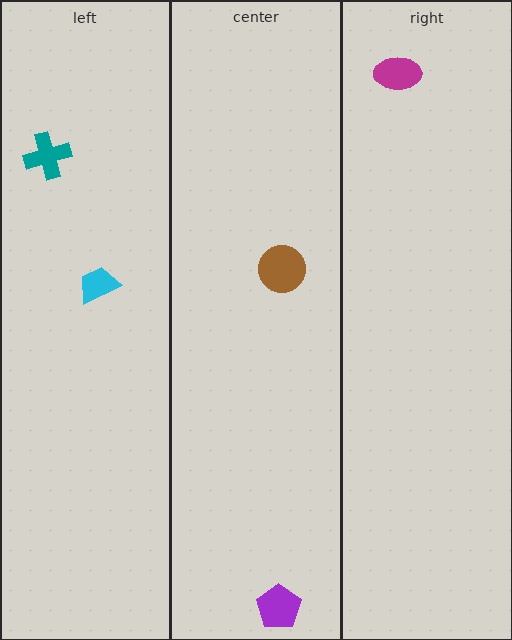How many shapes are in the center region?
2.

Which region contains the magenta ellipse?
The right region.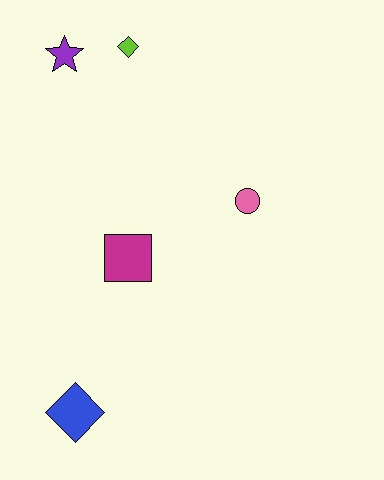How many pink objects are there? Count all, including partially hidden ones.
There is 1 pink object.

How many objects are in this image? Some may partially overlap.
There are 5 objects.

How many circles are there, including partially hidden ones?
There is 1 circle.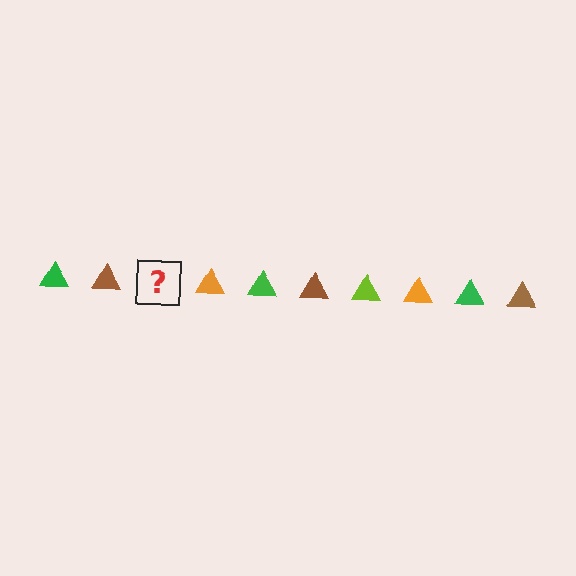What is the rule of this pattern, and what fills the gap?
The rule is that the pattern cycles through green, brown, lime, orange triangles. The gap should be filled with a lime triangle.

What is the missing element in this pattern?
The missing element is a lime triangle.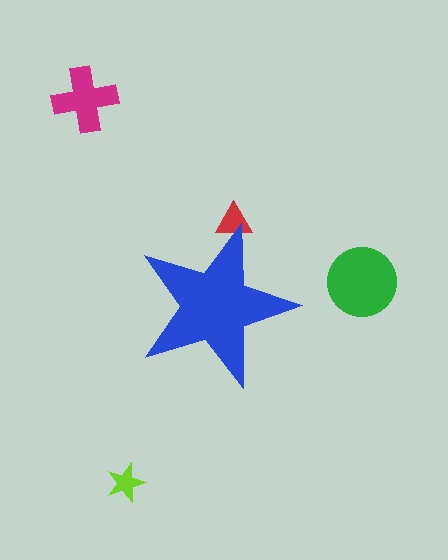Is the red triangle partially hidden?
Yes, the red triangle is partially hidden behind the blue star.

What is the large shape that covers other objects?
A blue star.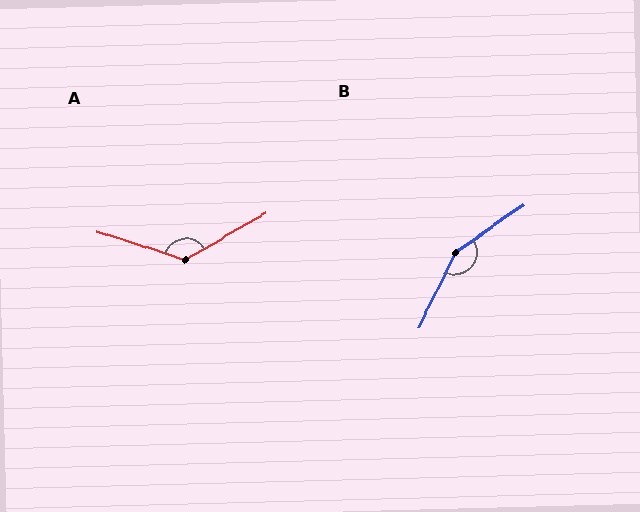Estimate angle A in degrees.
Approximately 132 degrees.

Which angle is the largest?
B, at approximately 152 degrees.